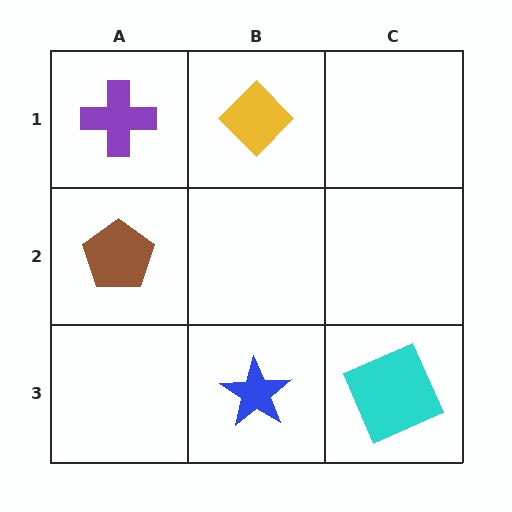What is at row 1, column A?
A purple cross.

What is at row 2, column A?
A brown pentagon.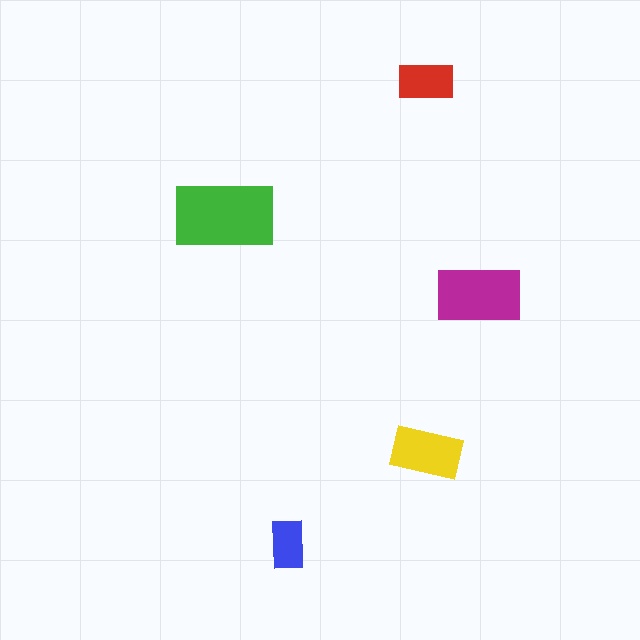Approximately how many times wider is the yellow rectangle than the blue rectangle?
About 1.5 times wider.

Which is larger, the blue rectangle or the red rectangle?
The red one.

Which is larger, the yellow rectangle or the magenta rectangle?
The magenta one.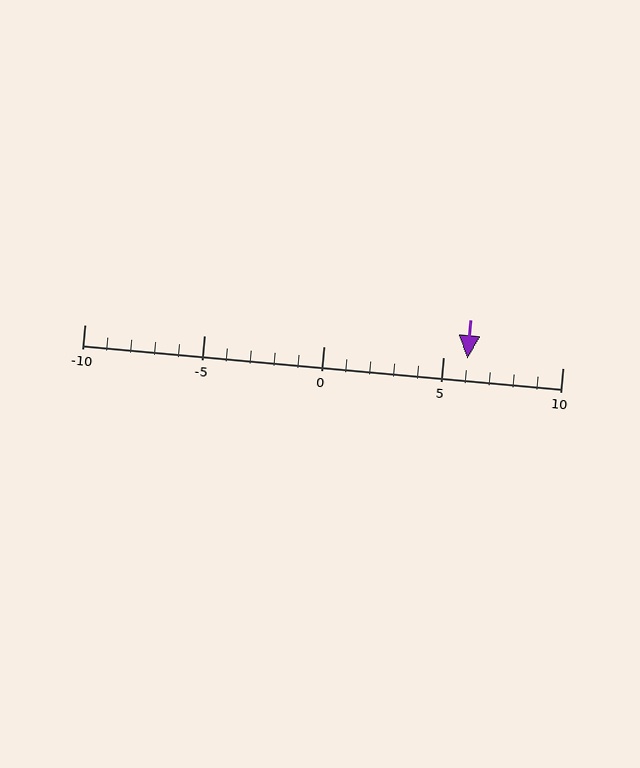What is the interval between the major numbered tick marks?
The major tick marks are spaced 5 units apart.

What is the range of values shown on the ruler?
The ruler shows values from -10 to 10.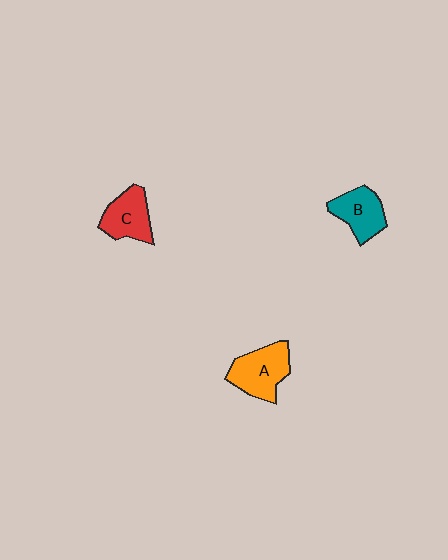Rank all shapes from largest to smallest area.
From largest to smallest: A (orange), C (red), B (teal).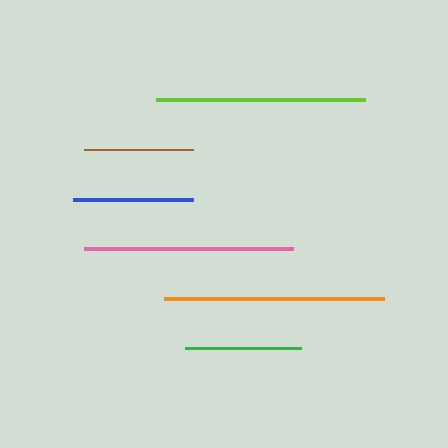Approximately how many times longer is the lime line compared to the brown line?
The lime line is approximately 1.9 times the length of the brown line.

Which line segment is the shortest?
The brown line is the shortest at approximately 109 pixels.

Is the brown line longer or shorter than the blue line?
The blue line is longer than the brown line.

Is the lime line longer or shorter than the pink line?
The pink line is longer than the lime line.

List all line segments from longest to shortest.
From longest to shortest: orange, pink, lime, blue, green, brown.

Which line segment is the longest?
The orange line is the longest at approximately 220 pixels.